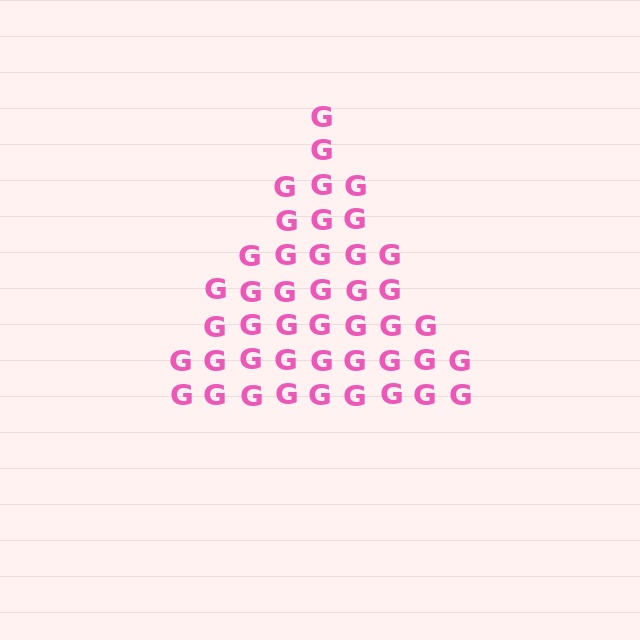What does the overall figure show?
The overall figure shows a triangle.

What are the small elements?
The small elements are letter G's.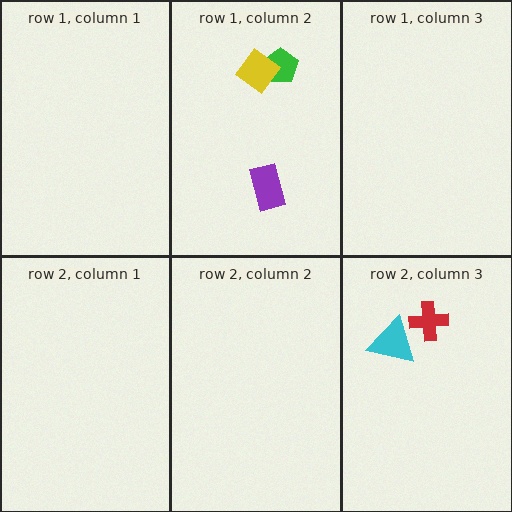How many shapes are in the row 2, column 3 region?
2.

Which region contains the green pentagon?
The row 1, column 2 region.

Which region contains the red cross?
The row 2, column 3 region.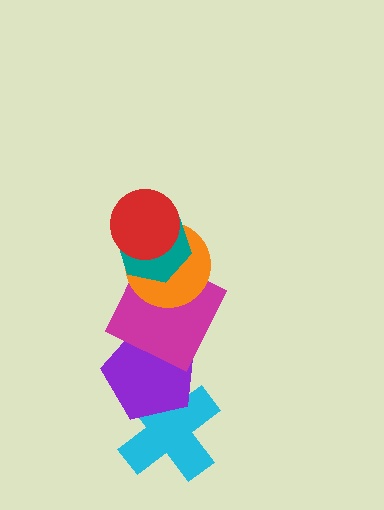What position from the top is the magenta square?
The magenta square is 4th from the top.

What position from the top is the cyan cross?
The cyan cross is 6th from the top.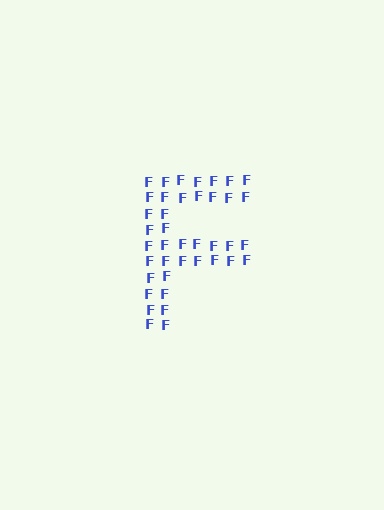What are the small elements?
The small elements are letter F's.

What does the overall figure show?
The overall figure shows the letter F.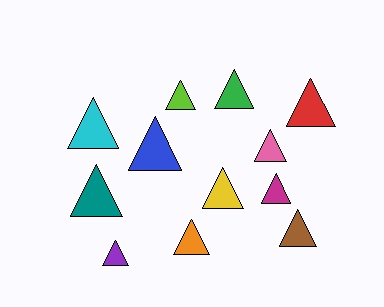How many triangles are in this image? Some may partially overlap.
There are 12 triangles.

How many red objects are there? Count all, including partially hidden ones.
There is 1 red object.